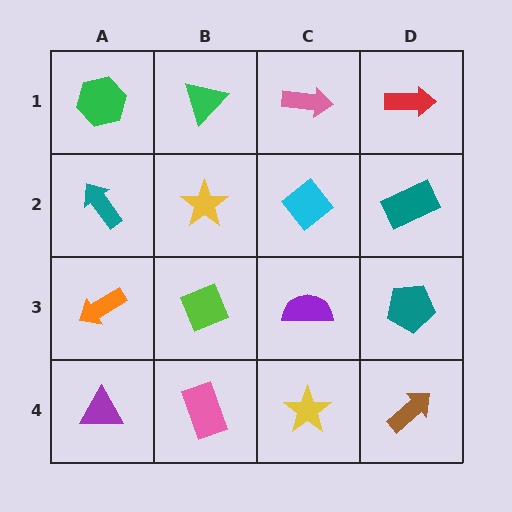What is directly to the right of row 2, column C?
A teal rectangle.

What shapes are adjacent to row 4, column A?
An orange arrow (row 3, column A), a pink rectangle (row 4, column B).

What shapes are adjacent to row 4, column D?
A teal pentagon (row 3, column D), a yellow star (row 4, column C).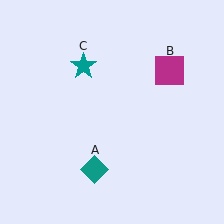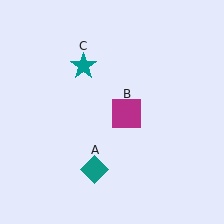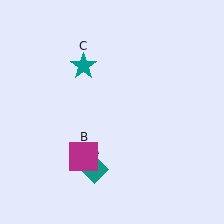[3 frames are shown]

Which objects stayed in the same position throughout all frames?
Teal diamond (object A) and teal star (object C) remained stationary.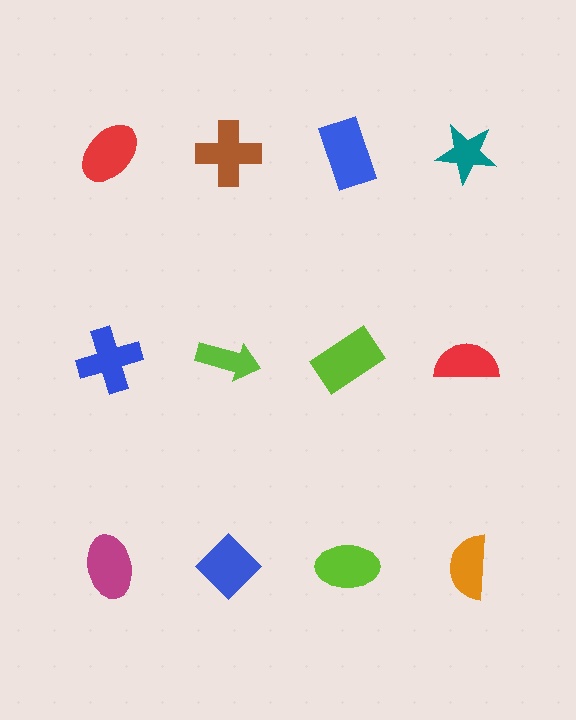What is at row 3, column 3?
A lime ellipse.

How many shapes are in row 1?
4 shapes.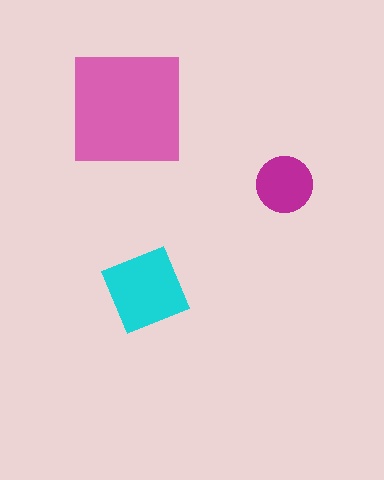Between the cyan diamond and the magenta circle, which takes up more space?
The cyan diamond.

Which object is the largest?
The pink square.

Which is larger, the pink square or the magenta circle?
The pink square.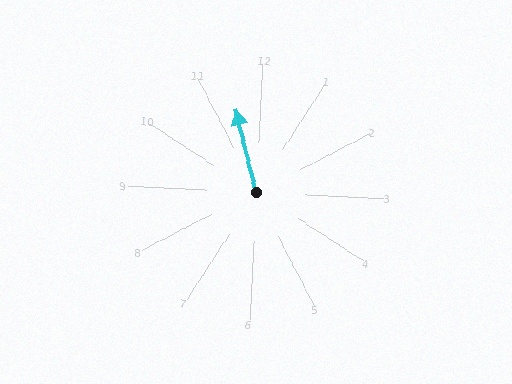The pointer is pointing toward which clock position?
Roughly 11 o'clock.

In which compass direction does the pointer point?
North.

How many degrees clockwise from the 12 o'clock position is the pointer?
Approximately 343 degrees.